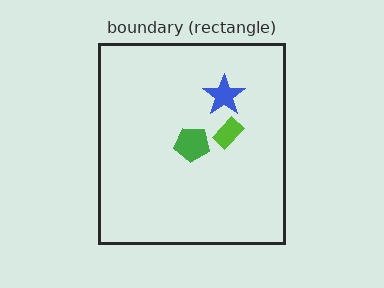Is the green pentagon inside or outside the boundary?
Inside.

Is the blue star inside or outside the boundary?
Inside.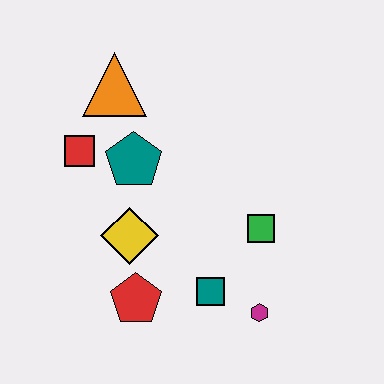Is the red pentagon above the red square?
No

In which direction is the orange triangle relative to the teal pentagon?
The orange triangle is above the teal pentagon.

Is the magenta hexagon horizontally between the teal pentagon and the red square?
No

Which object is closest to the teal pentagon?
The red square is closest to the teal pentagon.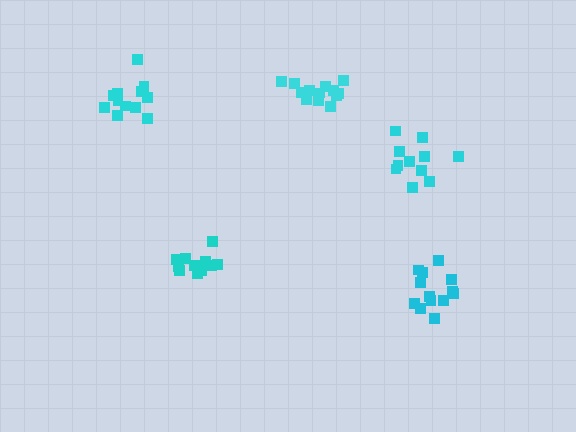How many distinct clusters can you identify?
There are 5 distinct clusters.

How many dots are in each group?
Group 1: 13 dots, Group 2: 11 dots, Group 3: 13 dots, Group 4: 11 dots, Group 5: 12 dots (60 total).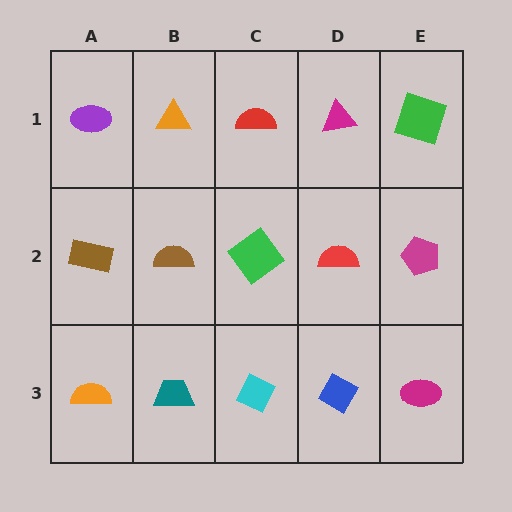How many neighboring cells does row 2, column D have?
4.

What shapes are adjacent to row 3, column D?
A red semicircle (row 2, column D), a cyan diamond (row 3, column C), a magenta ellipse (row 3, column E).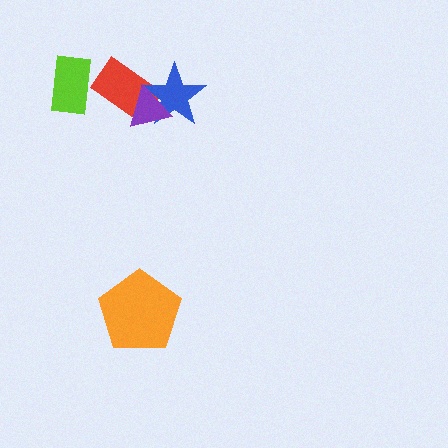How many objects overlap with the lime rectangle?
0 objects overlap with the lime rectangle.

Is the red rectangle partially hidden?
Yes, it is partially covered by another shape.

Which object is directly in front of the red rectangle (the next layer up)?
The blue star is directly in front of the red rectangle.